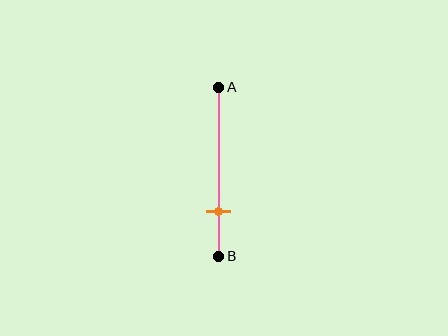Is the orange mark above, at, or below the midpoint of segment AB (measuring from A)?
The orange mark is below the midpoint of segment AB.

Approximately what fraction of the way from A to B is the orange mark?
The orange mark is approximately 75% of the way from A to B.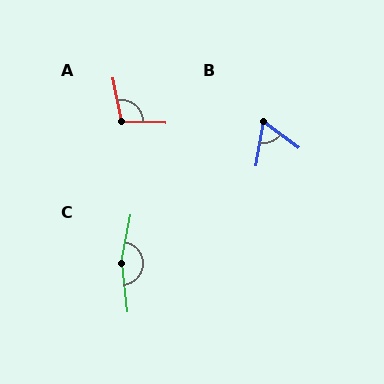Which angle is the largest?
C, at approximately 162 degrees.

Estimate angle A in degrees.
Approximately 103 degrees.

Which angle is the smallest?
B, at approximately 63 degrees.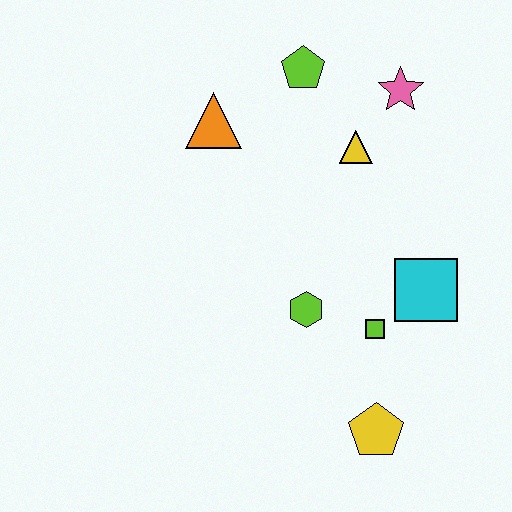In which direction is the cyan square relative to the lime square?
The cyan square is to the right of the lime square.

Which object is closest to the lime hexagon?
The lime square is closest to the lime hexagon.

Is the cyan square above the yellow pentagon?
Yes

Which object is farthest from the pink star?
The yellow pentagon is farthest from the pink star.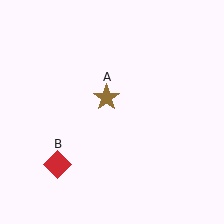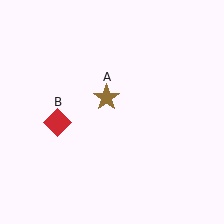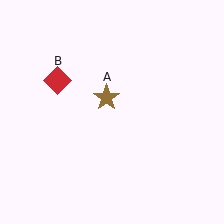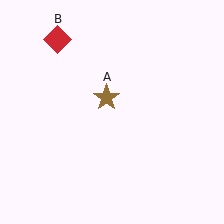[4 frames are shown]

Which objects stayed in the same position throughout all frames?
Brown star (object A) remained stationary.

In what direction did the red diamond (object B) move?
The red diamond (object B) moved up.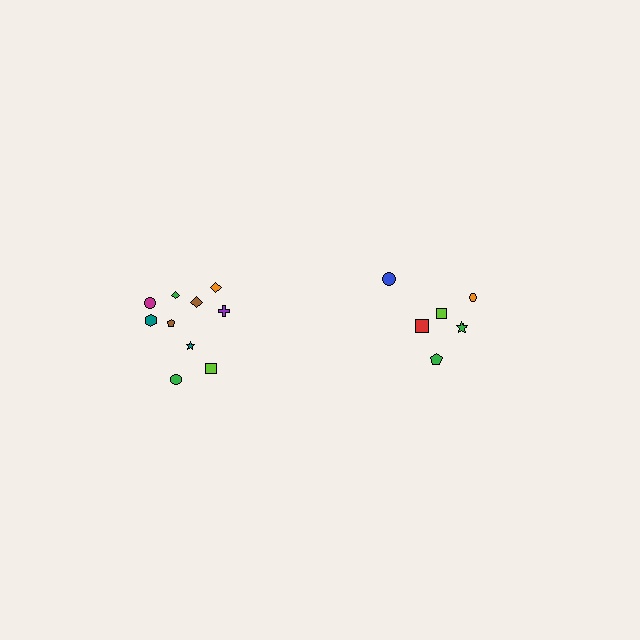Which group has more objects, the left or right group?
The left group.